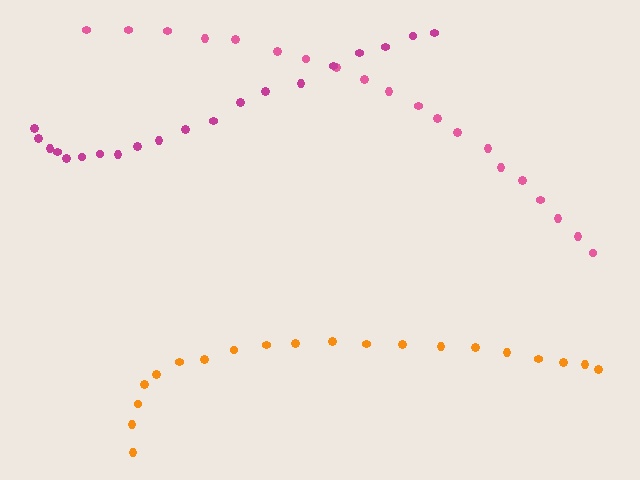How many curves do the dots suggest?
There are 3 distinct paths.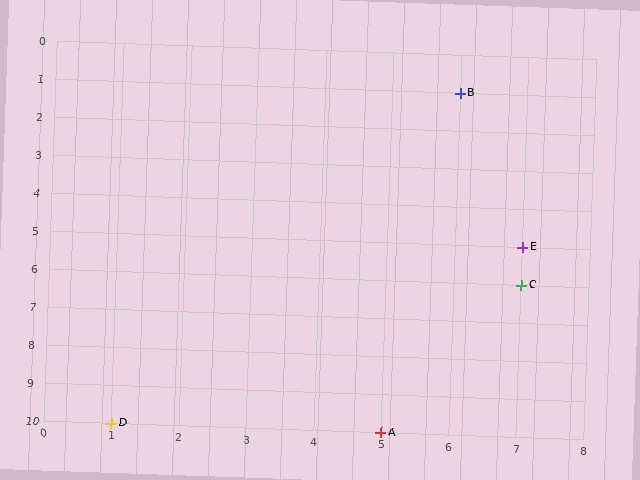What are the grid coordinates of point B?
Point B is at grid coordinates (6, 1).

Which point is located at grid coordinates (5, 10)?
Point A is at (5, 10).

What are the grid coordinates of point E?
Point E is at grid coordinates (7, 5).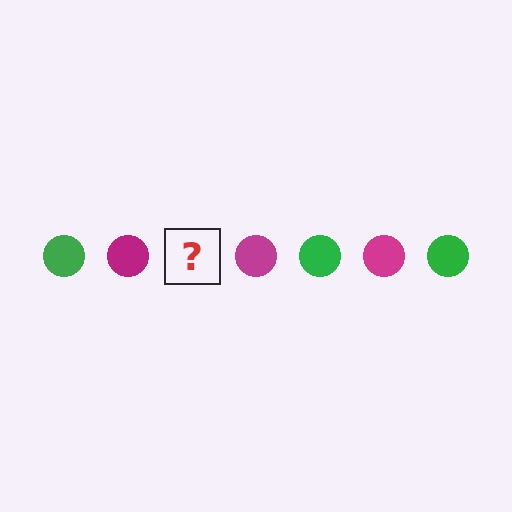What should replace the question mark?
The question mark should be replaced with a green circle.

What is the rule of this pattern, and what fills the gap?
The rule is that the pattern cycles through green, magenta circles. The gap should be filled with a green circle.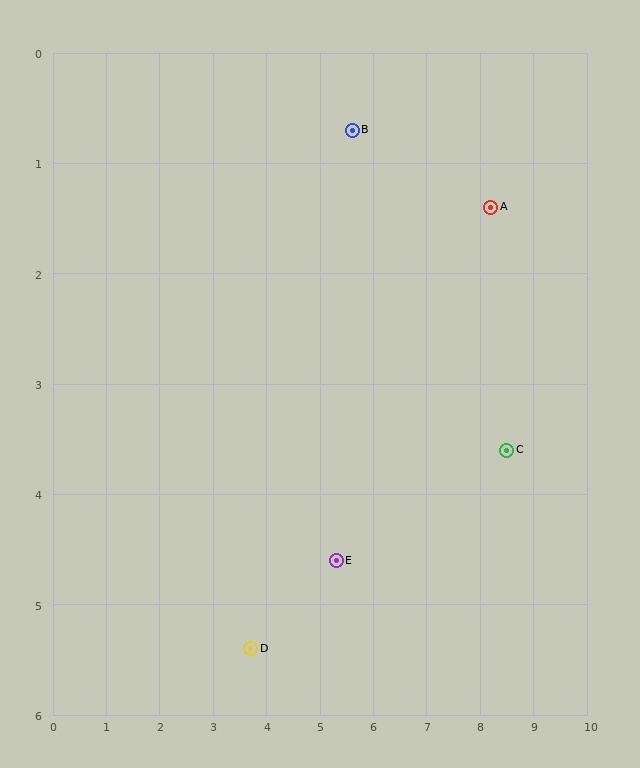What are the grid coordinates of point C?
Point C is at approximately (8.5, 3.6).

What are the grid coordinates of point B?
Point B is at approximately (5.6, 0.7).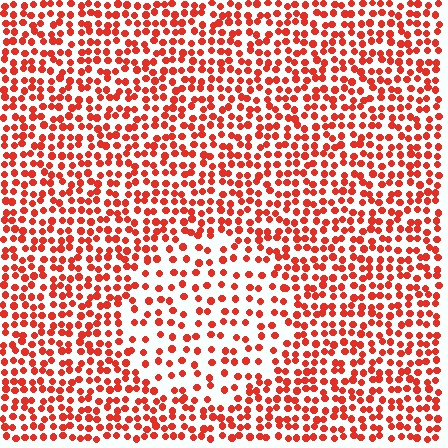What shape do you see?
I see a circle.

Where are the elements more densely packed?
The elements are more densely packed outside the circle boundary.